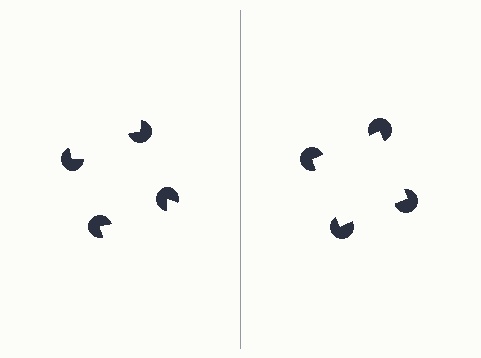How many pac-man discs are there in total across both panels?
8 — 4 on each side.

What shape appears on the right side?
An illusory square.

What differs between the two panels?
The pac-man discs are positioned identically on both sides; only the wedge orientations differ. On the right they align to a square; on the left they are misaligned.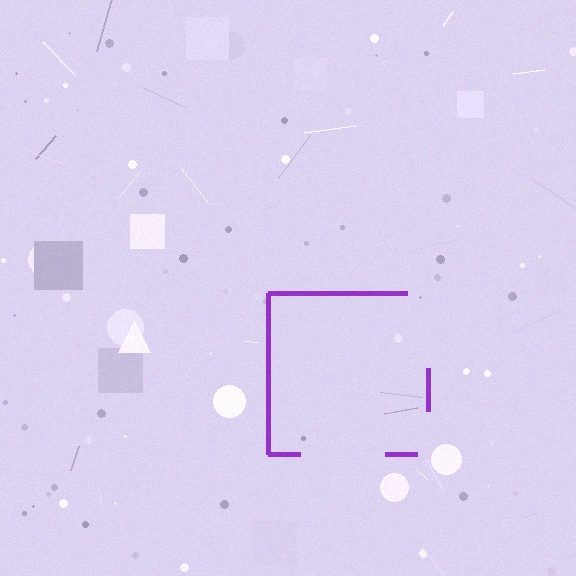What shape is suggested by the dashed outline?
The dashed outline suggests a square.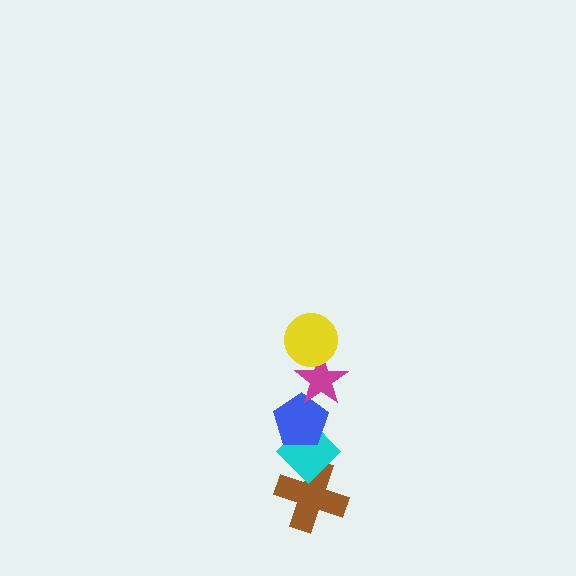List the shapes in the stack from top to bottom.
From top to bottom: the yellow circle, the magenta star, the blue pentagon, the cyan diamond, the brown cross.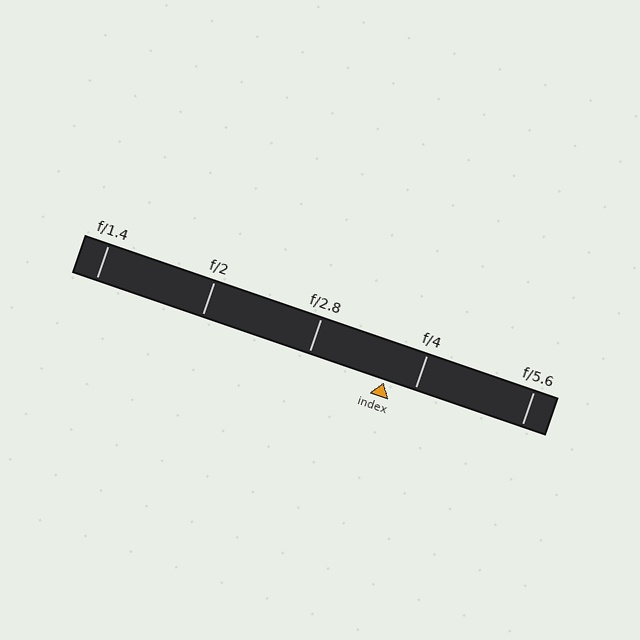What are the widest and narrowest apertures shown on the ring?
The widest aperture shown is f/1.4 and the narrowest is f/5.6.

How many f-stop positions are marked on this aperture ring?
There are 5 f-stop positions marked.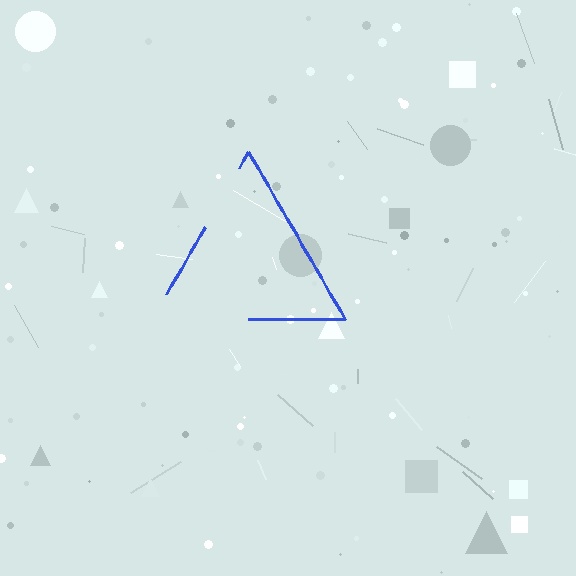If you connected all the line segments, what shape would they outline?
They would outline a triangle.